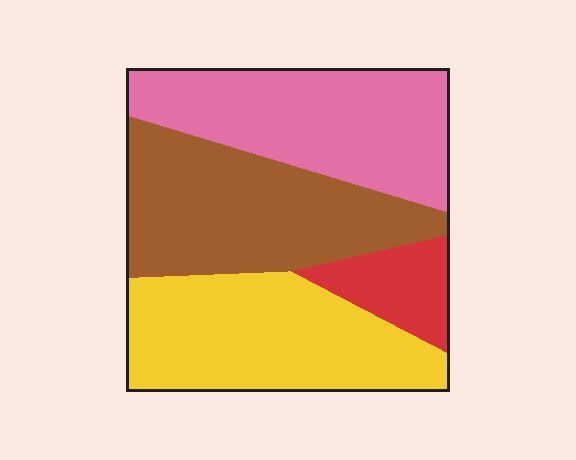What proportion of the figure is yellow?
Yellow takes up about one third (1/3) of the figure.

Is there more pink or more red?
Pink.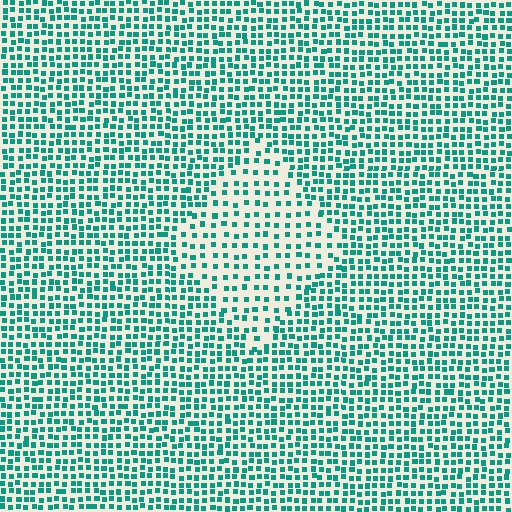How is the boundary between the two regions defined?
The boundary is defined by a change in element density (approximately 1.8x ratio). All elements are the same color, size, and shape.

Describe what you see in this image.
The image contains small teal elements arranged at two different densities. A diamond-shaped region is visible where the elements are less densely packed than the surrounding area.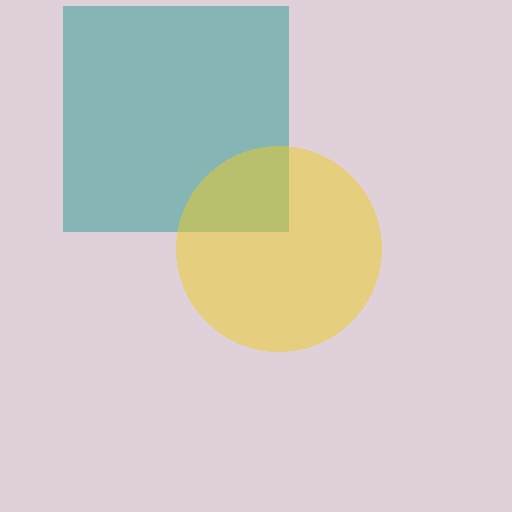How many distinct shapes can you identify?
There are 2 distinct shapes: a teal square, a yellow circle.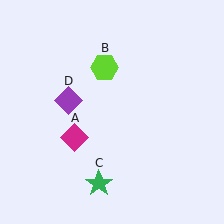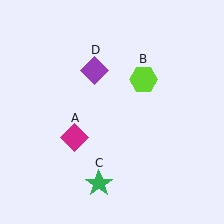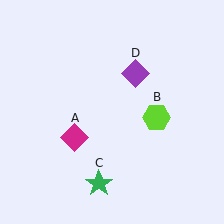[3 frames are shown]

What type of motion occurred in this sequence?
The lime hexagon (object B), purple diamond (object D) rotated clockwise around the center of the scene.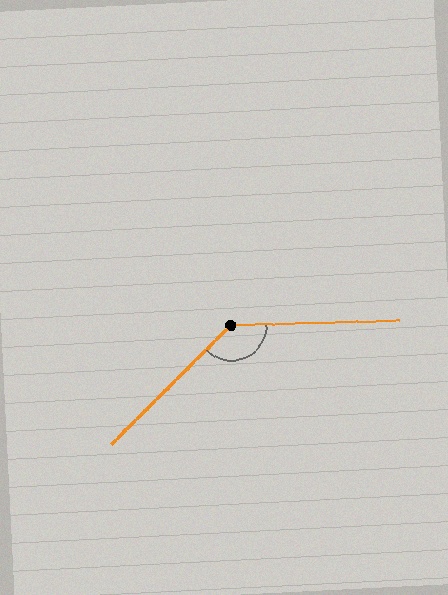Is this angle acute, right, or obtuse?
It is obtuse.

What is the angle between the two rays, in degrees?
Approximately 137 degrees.